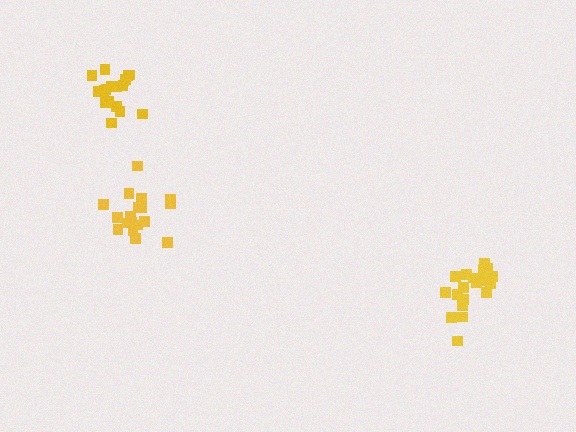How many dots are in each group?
Group 1: 21 dots, Group 2: 17 dots, Group 3: 18 dots (56 total).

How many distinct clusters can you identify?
There are 3 distinct clusters.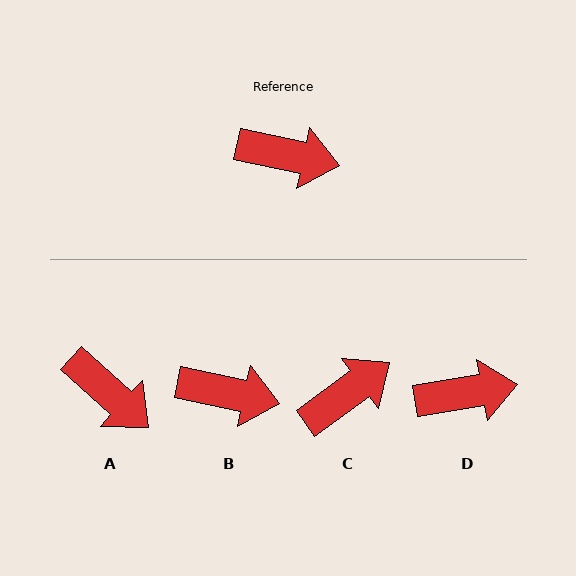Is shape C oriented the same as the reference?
No, it is off by about 48 degrees.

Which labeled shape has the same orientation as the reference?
B.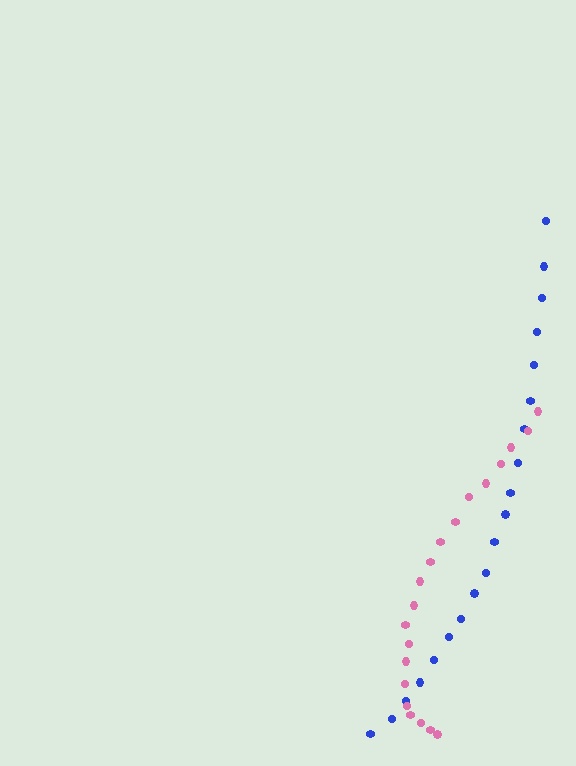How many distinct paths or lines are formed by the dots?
There are 2 distinct paths.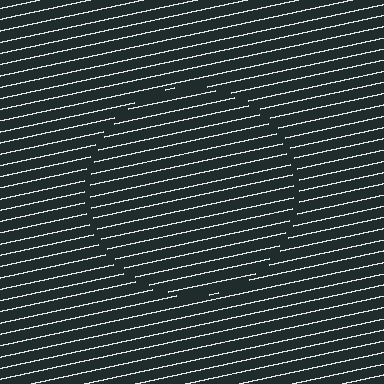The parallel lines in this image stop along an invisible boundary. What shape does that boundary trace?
An illusory circle. The interior of the shape contains the same grating, shifted by half a period — the contour is defined by the phase discontinuity where line-ends from the inner and outer gratings abut.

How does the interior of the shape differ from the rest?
The interior of the shape contains the same grating, shifted by half a period — the contour is defined by the phase discontinuity where line-ends from the inner and outer gratings abut.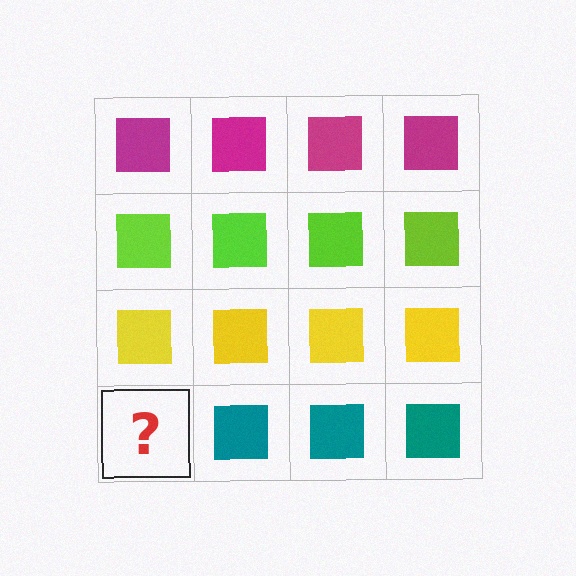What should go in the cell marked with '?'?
The missing cell should contain a teal square.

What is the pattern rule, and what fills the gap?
The rule is that each row has a consistent color. The gap should be filled with a teal square.